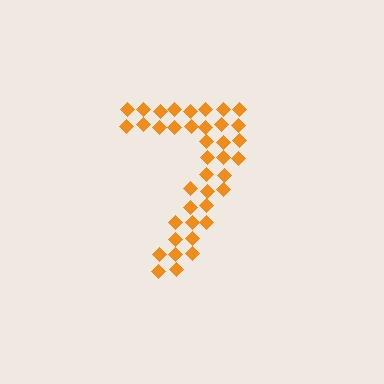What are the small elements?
The small elements are diamonds.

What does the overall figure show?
The overall figure shows the digit 7.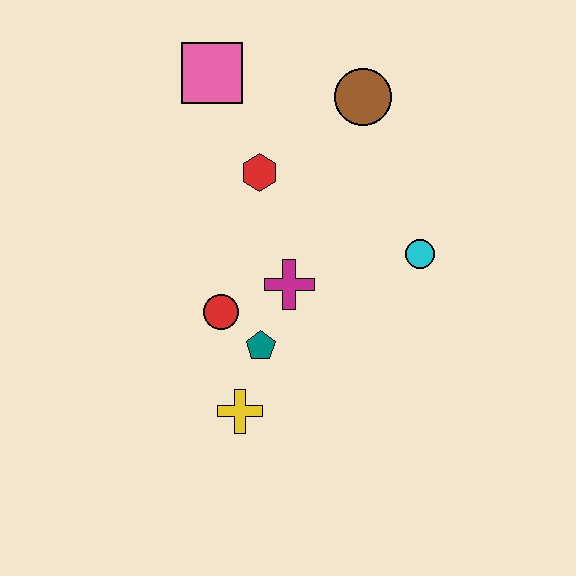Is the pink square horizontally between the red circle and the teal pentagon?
No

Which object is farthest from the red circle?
The brown circle is farthest from the red circle.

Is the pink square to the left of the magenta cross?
Yes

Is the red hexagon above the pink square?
No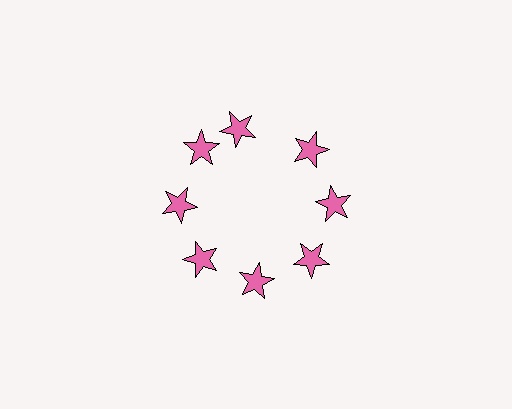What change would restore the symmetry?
The symmetry would be restored by rotating it back into even spacing with its neighbors so that all 8 stars sit at equal angles and equal distance from the center.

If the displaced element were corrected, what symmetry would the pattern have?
It would have 8-fold rotational symmetry — the pattern would map onto itself every 45 degrees.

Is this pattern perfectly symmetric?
No. The 8 pink stars are arranged in a ring, but one element near the 12 o'clock position is rotated out of alignment along the ring, breaking the 8-fold rotational symmetry.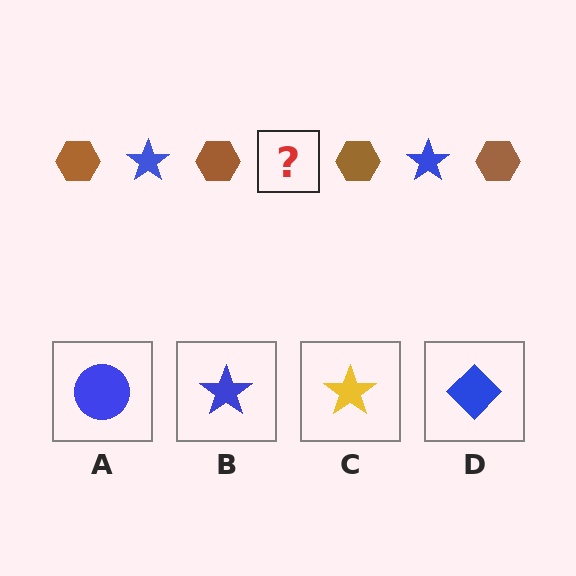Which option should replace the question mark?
Option B.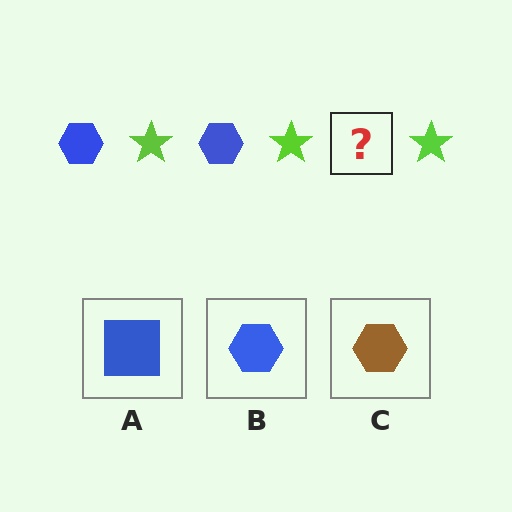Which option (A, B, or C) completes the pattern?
B.